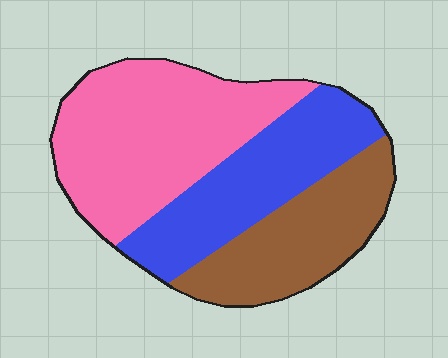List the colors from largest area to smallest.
From largest to smallest: pink, blue, brown.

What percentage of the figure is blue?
Blue takes up about one third (1/3) of the figure.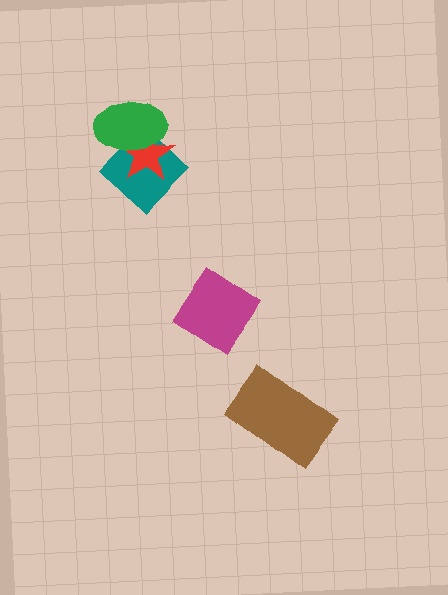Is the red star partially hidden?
Yes, it is partially covered by another shape.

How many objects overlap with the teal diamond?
2 objects overlap with the teal diamond.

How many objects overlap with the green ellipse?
2 objects overlap with the green ellipse.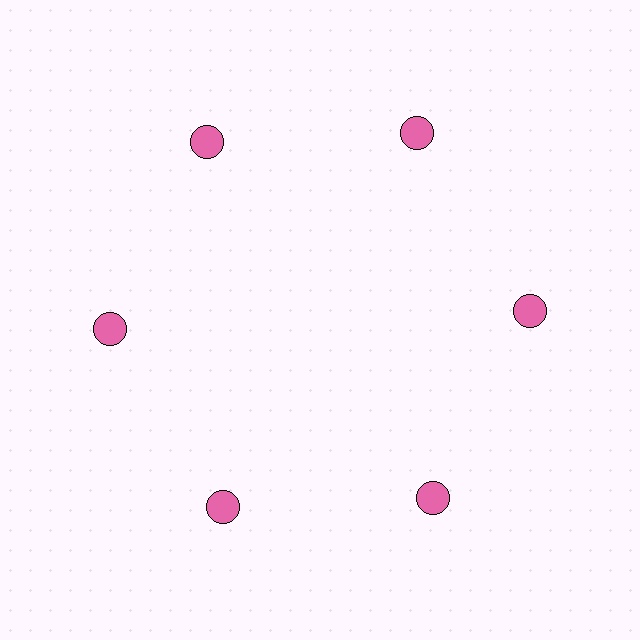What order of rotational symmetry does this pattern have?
This pattern has 6-fold rotational symmetry.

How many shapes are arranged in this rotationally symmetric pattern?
There are 6 shapes, arranged in 6 groups of 1.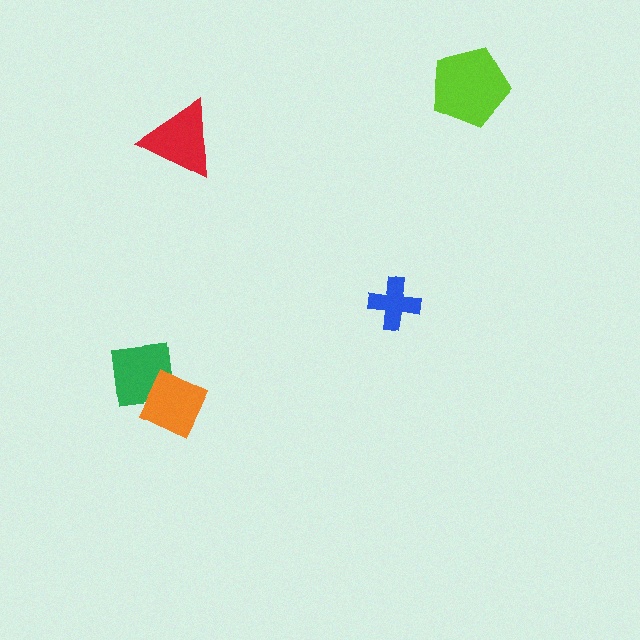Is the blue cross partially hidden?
No, no other shape covers it.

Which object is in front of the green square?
The orange diamond is in front of the green square.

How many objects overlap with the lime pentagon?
0 objects overlap with the lime pentagon.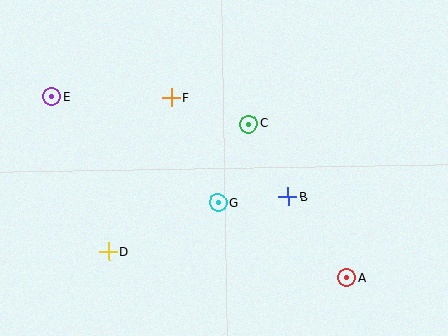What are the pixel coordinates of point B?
Point B is at (288, 197).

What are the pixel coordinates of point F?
Point F is at (171, 97).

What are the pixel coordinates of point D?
Point D is at (109, 252).